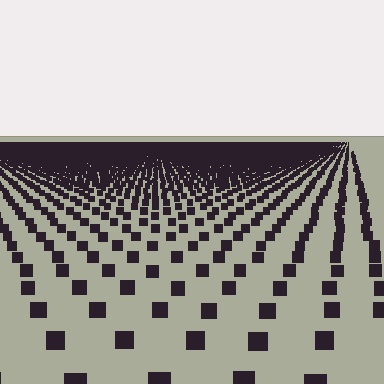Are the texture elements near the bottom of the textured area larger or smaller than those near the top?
Larger. Near the bottom, elements are closer to the viewer and appear at a bigger on-screen size.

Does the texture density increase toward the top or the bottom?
Density increases toward the top.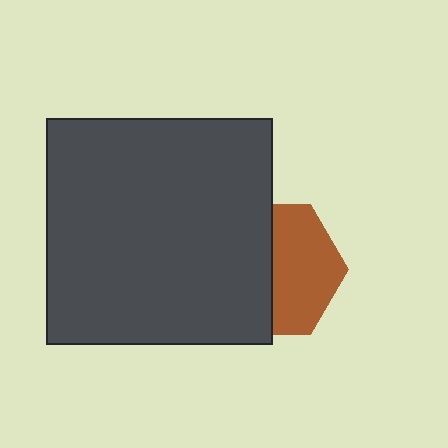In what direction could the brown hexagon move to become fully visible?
The brown hexagon could move right. That would shift it out from behind the dark gray square entirely.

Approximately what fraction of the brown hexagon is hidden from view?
Roughly 50% of the brown hexagon is hidden behind the dark gray square.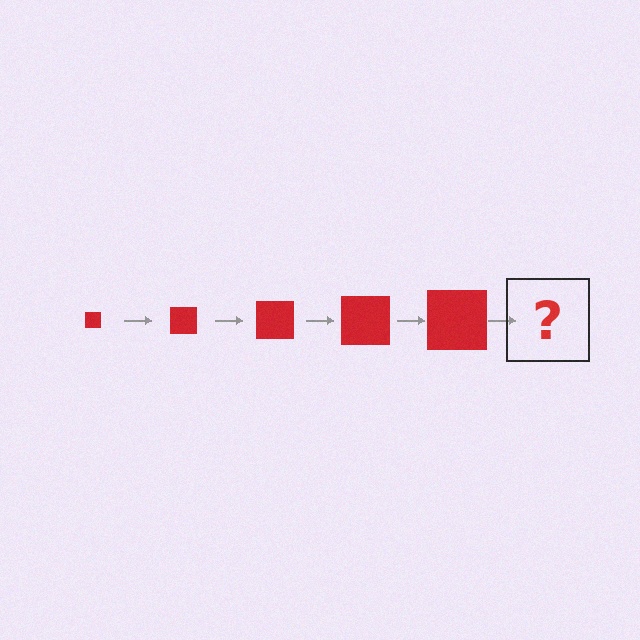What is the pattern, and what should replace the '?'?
The pattern is that the square gets progressively larger each step. The '?' should be a red square, larger than the previous one.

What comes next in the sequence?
The next element should be a red square, larger than the previous one.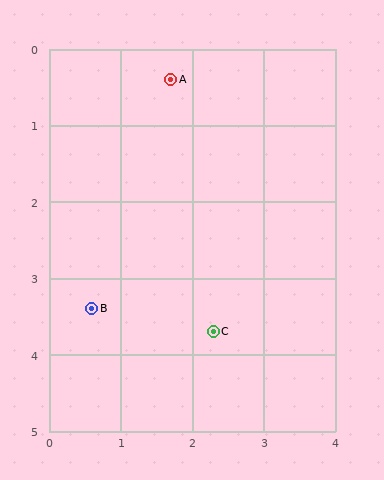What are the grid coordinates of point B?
Point B is at approximately (0.6, 3.4).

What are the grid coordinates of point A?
Point A is at approximately (1.7, 0.4).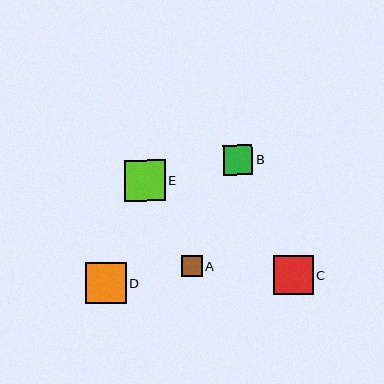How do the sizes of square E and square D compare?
Square E and square D are approximately the same size.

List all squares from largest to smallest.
From largest to smallest: E, D, C, B, A.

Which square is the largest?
Square E is the largest with a size of approximately 41 pixels.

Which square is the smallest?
Square A is the smallest with a size of approximately 21 pixels.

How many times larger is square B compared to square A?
Square B is approximately 1.4 times the size of square A.